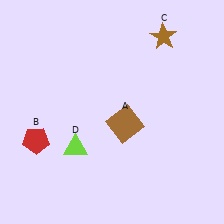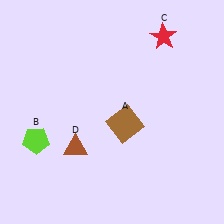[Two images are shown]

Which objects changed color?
B changed from red to lime. C changed from brown to red. D changed from lime to brown.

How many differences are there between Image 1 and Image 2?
There are 3 differences between the two images.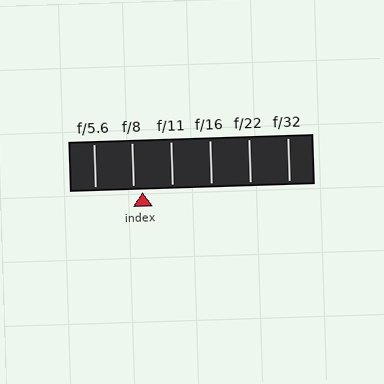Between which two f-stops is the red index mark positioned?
The index mark is between f/8 and f/11.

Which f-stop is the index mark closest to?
The index mark is closest to f/8.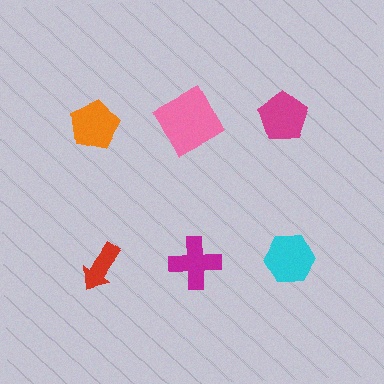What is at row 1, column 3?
A magenta pentagon.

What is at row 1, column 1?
An orange pentagon.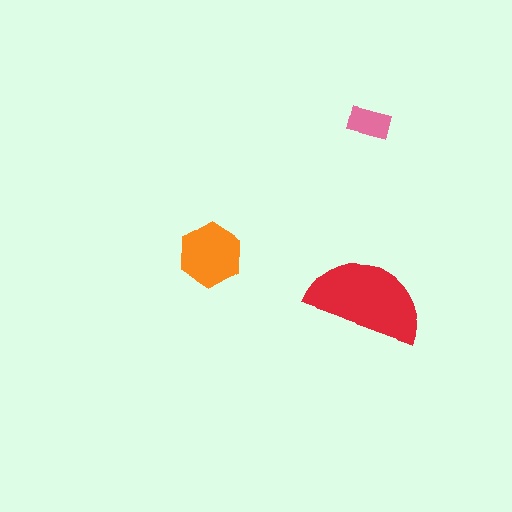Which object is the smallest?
The pink rectangle.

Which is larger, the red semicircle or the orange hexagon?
The red semicircle.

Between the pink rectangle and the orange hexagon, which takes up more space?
The orange hexagon.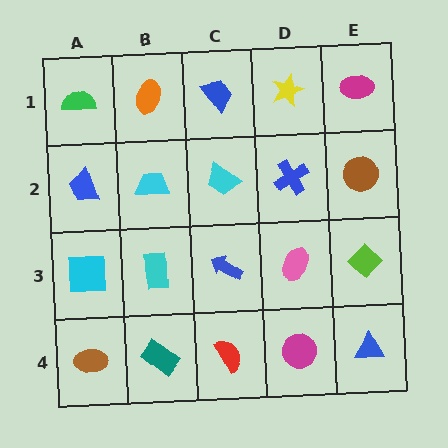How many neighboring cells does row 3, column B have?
4.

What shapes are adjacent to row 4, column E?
A lime diamond (row 3, column E), a magenta circle (row 4, column D).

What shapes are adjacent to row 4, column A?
A cyan square (row 3, column A), a teal rectangle (row 4, column B).